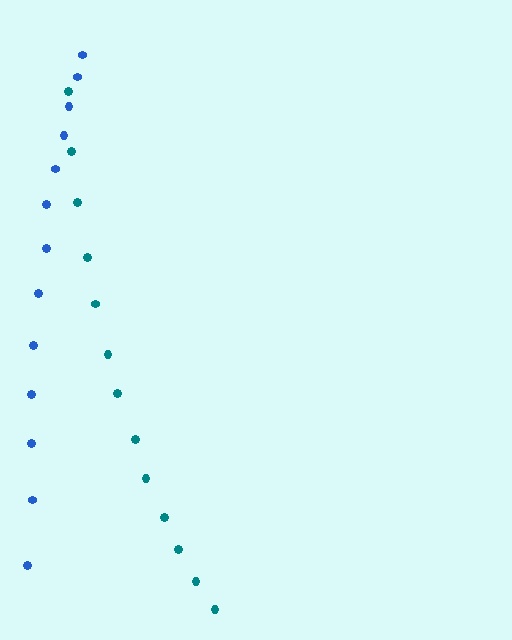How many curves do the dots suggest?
There are 2 distinct paths.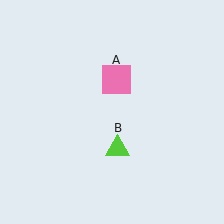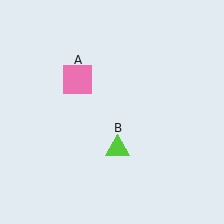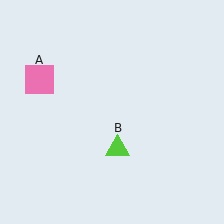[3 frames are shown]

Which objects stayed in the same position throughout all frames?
Lime triangle (object B) remained stationary.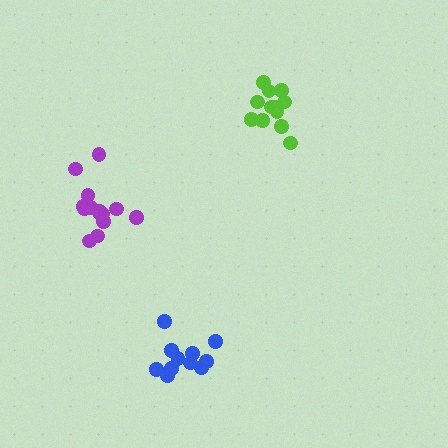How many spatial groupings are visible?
There are 3 spatial groupings.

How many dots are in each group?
Group 1: 14 dots, Group 2: 12 dots, Group 3: 11 dots (37 total).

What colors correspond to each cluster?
The clusters are colored: purple, lime, blue.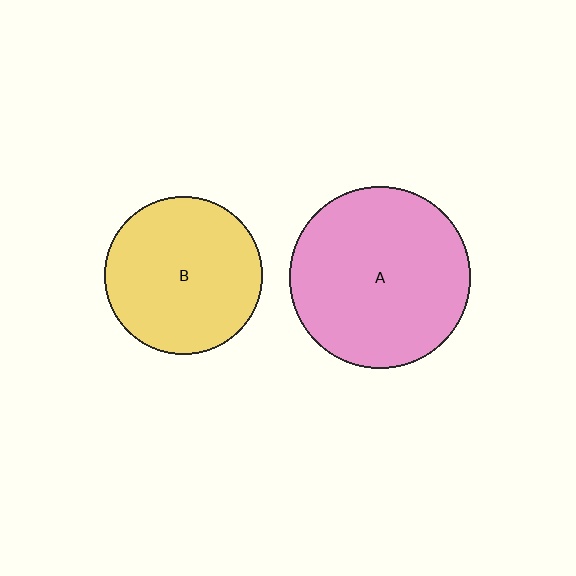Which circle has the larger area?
Circle A (pink).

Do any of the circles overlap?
No, none of the circles overlap.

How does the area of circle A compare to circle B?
Approximately 1.3 times.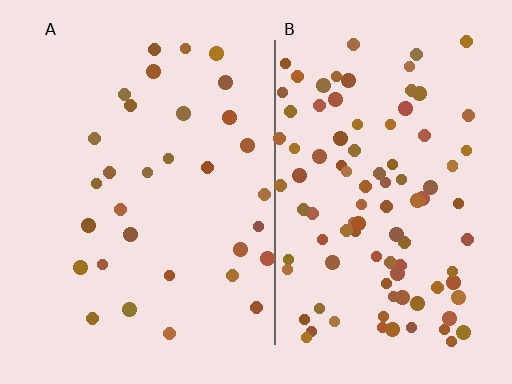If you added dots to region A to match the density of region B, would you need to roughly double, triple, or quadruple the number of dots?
Approximately triple.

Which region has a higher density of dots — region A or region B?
B (the right).